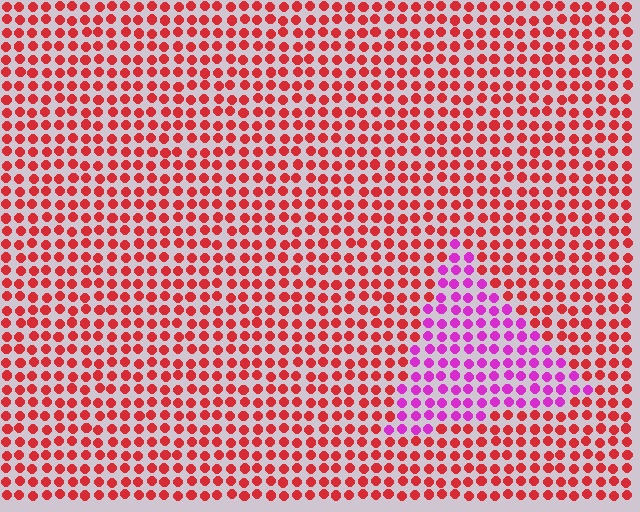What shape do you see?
I see a triangle.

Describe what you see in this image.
The image is filled with small red elements in a uniform arrangement. A triangle-shaped region is visible where the elements are tinted to a slightly different hue, forming a subtle color boundary.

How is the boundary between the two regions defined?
The boundary is defined purely by a slight shift in hue (about 54 degrees). Spacing, size, and orientation are identical on both sides.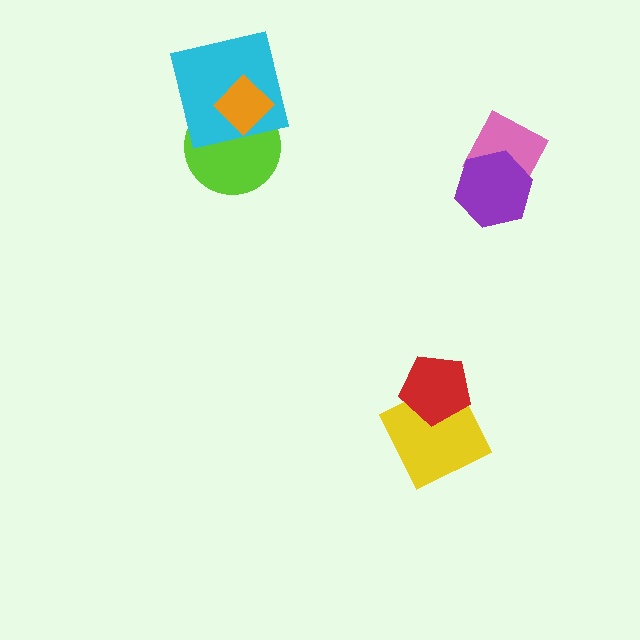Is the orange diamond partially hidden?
No, no other shape covers it.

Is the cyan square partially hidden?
Yes, it is partially covered by another shape.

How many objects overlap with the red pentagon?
1 object overlaps with the red pentagon.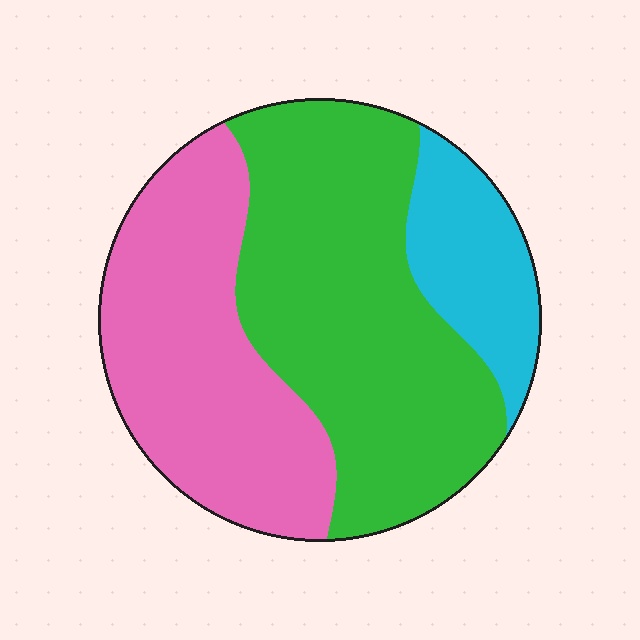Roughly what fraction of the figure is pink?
Pink takes up between a third and a half of the figure.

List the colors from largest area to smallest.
From largest to smallest: green, pink, cyan.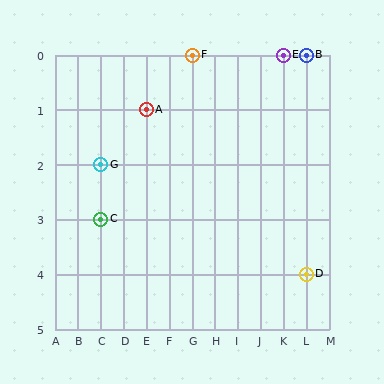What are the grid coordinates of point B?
Point B is at grid coordinates (L, 0).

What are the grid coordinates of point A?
Point A is at grid coordinates (E, 1).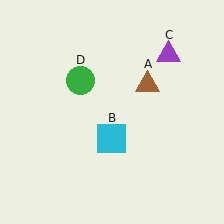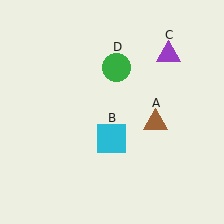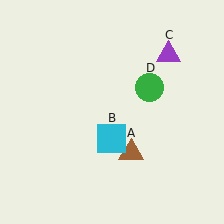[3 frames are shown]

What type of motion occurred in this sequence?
The brown triangle (object A), green circle (object D) rotated clockwise around the center of the scene.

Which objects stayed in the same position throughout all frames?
Cyan square (object B) and purple triangle (object C) remained stationary.